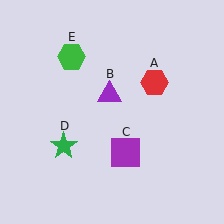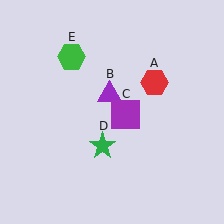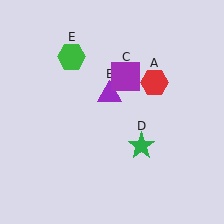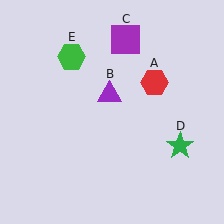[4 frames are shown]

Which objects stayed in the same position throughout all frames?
Red hexagon (object A) and purple triangle (object B) and green hexagon (object E) remained stationary.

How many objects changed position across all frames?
2 objects changed position: purple square (object C), green star (object D).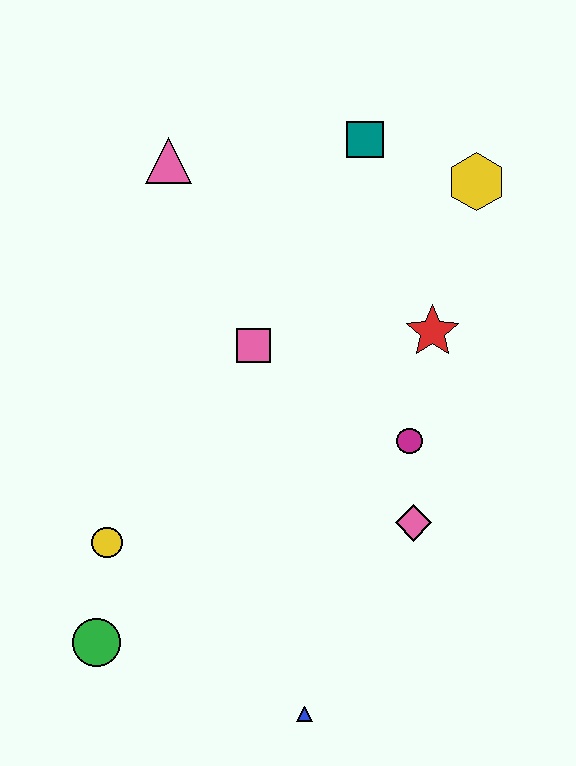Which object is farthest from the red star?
The green circle is farthest from the red star.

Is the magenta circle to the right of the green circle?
Yes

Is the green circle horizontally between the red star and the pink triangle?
No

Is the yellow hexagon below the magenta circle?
No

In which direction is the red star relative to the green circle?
The red star is to the right of the green circle.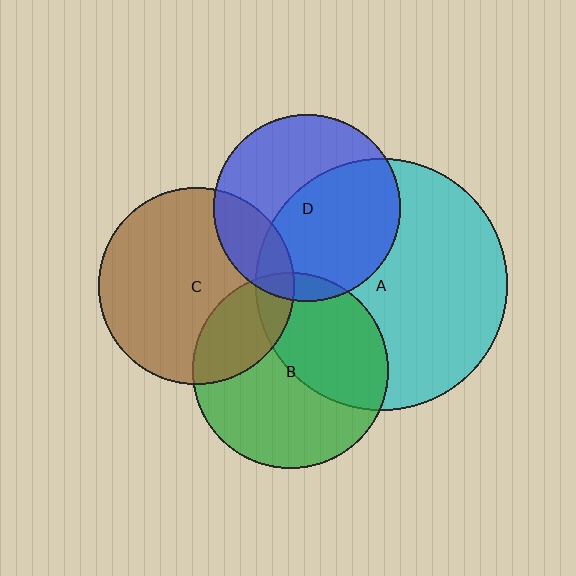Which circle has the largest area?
Circle A (cyan).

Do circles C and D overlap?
Yes.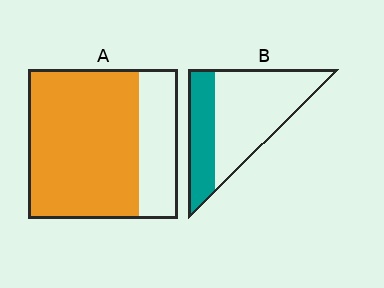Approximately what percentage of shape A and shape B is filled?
A is approximately 75% and B is approximately 30%.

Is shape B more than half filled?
No.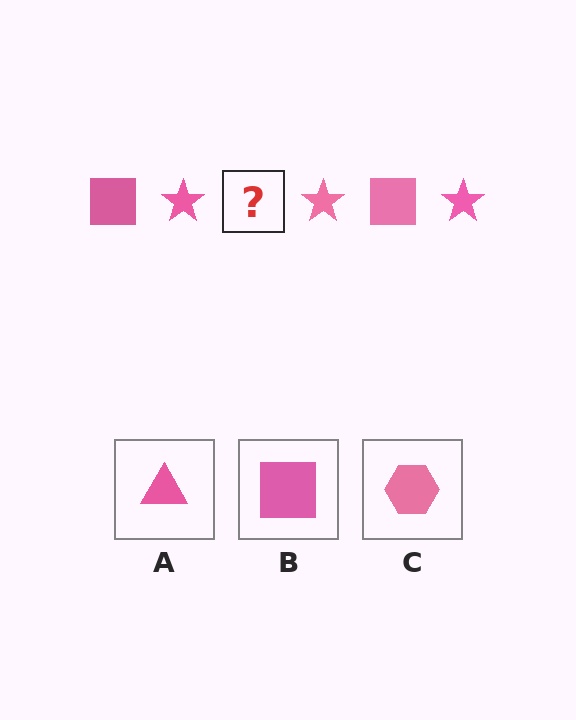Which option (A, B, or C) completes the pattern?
B.